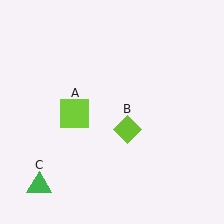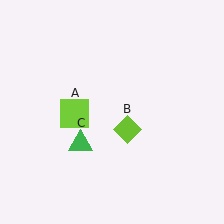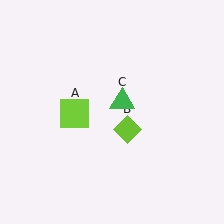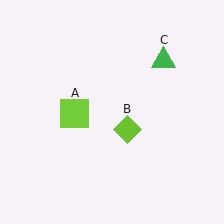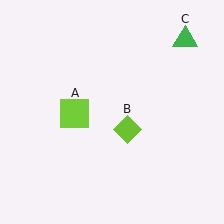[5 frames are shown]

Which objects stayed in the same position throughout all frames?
Lime square (object A) and lime diamond (object B) remained stationary.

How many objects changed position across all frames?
1 object changed position: green triangle (object C).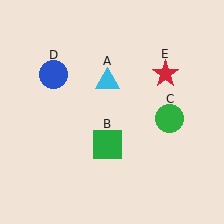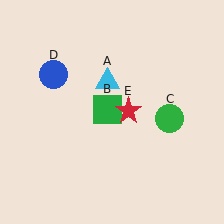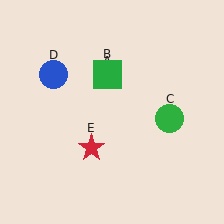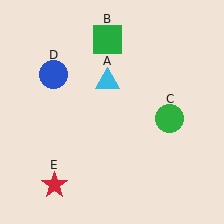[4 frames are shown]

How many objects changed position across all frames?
2 objects changed position: green square (object B), red star (object E).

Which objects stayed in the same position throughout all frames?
Cyan triangle (object A) and green circle (object C) and blue circle (object D) remained stationary.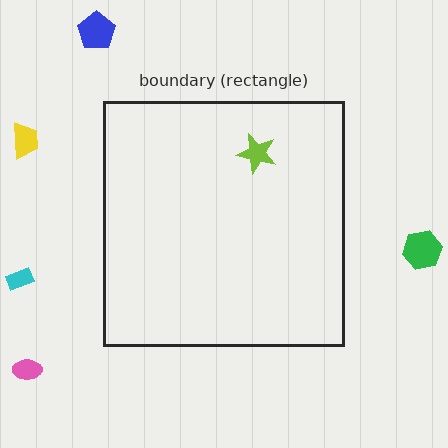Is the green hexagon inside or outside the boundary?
Outside.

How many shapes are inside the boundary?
1 inside, 5 outside.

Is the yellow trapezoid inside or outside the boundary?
Outside.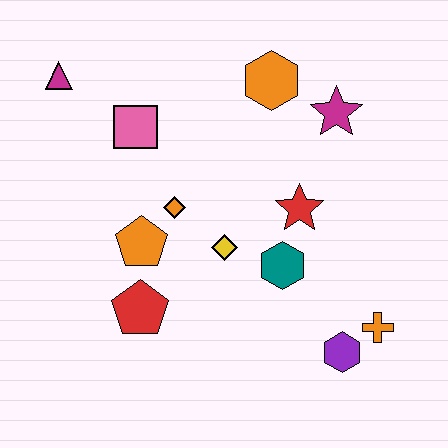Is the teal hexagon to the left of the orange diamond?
No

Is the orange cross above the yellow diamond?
No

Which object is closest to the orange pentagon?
The orange diamond is closest to the orange pentagon.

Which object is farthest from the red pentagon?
The magenta star is farthest from the red pentagon.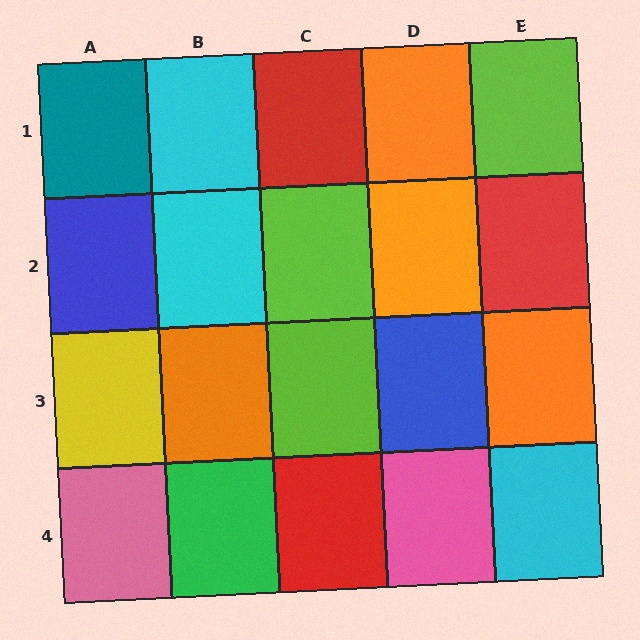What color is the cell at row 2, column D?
Orange.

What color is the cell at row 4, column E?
Cyan.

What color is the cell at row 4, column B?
Green.